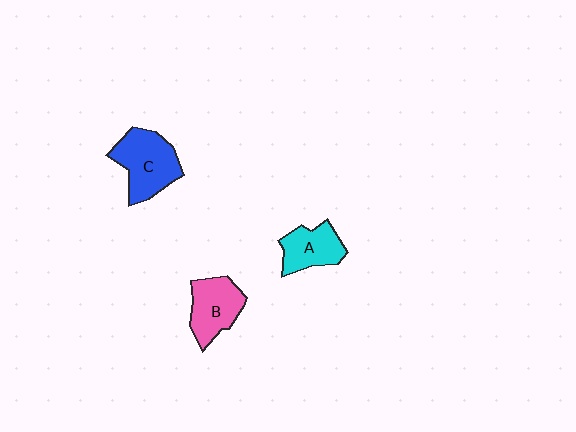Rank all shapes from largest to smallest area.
From largest to smallest: C (blue), B (pink), A (cyan).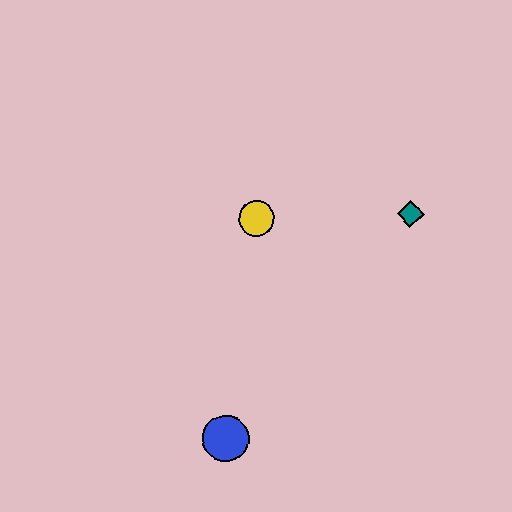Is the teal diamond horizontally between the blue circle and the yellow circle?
No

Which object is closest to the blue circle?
The yellow circle is closest to the blue circle.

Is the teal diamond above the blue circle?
Yes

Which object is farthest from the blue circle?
The teal diamond is farthest from the blue circle.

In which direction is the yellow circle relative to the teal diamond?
The yellow circle is to the left of the teal diamond.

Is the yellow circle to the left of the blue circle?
No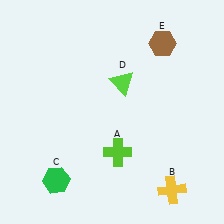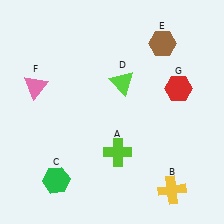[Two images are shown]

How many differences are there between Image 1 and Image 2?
There are 2 differences between the two images.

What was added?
A pink triangle (F), a red hexagon (G) were added in Image 2.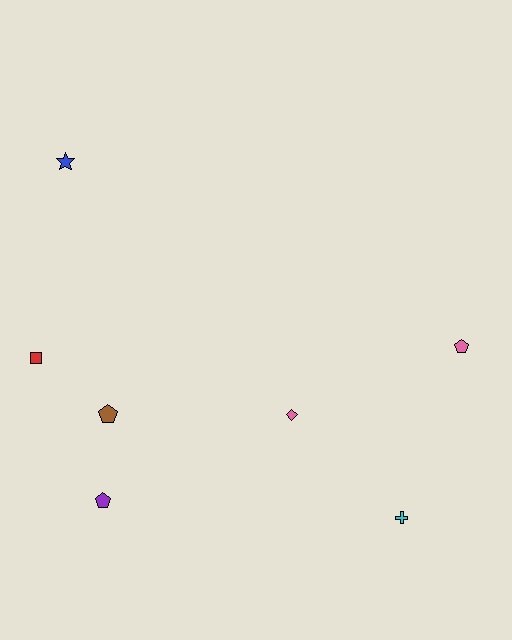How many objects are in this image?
There are 7 objects.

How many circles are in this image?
There are no circles.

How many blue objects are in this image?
There is 1 blue object.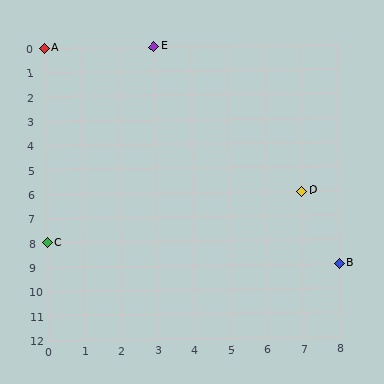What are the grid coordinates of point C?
Point C is at grid coordinates (0, 8).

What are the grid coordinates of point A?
Point A is at grid coordinates (0, 0).